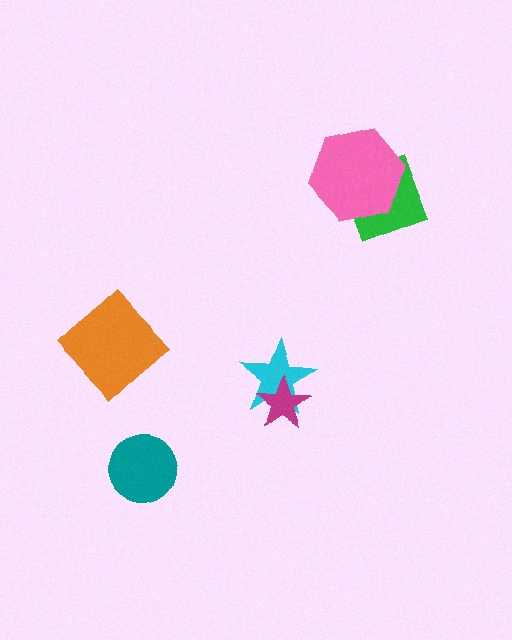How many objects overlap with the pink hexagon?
1 object overlaps with the pink hexagon.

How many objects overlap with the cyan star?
1 object overlaps with the cyan star.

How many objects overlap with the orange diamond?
0 objects overlap with the orange diamond.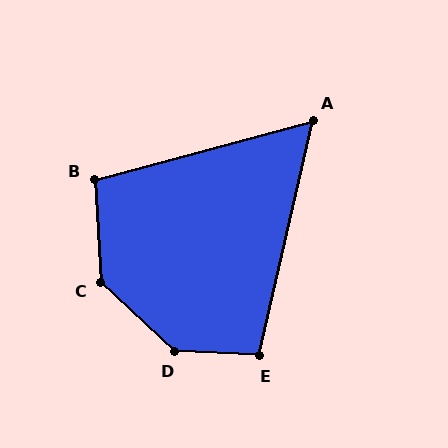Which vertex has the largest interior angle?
D, at approximately 140 degrees.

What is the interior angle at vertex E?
Approximately 100 degrees (obtuse).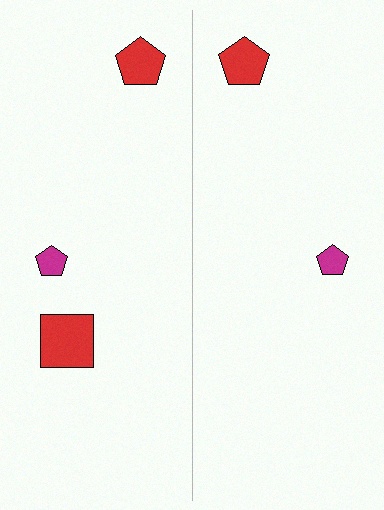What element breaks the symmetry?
A red square is missing from the right side.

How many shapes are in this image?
There are 5 shapes in this image.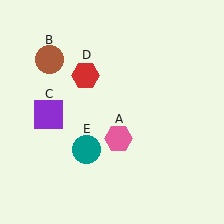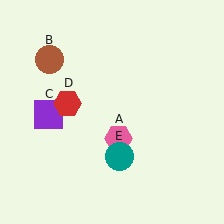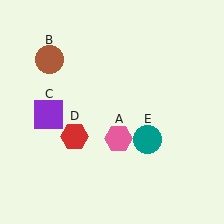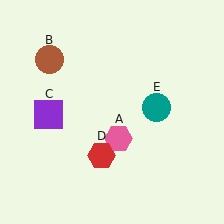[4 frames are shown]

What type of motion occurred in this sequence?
The red hexagon (object D), teal circle (object E) rotated counterclockwise around the center of the scene.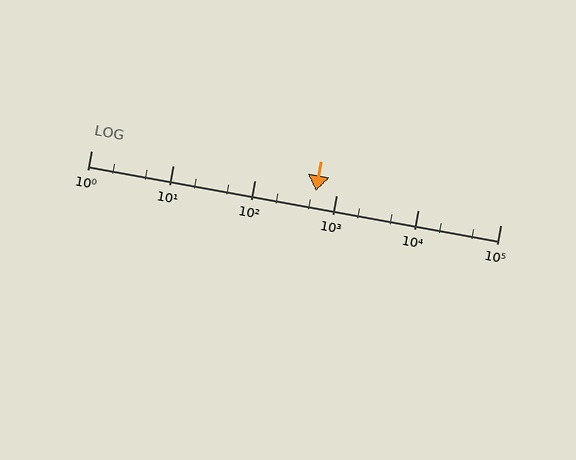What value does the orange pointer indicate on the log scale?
The pointer indicates approximately 560.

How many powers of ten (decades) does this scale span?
The scale spans 5 decades, from 1 to 100000.